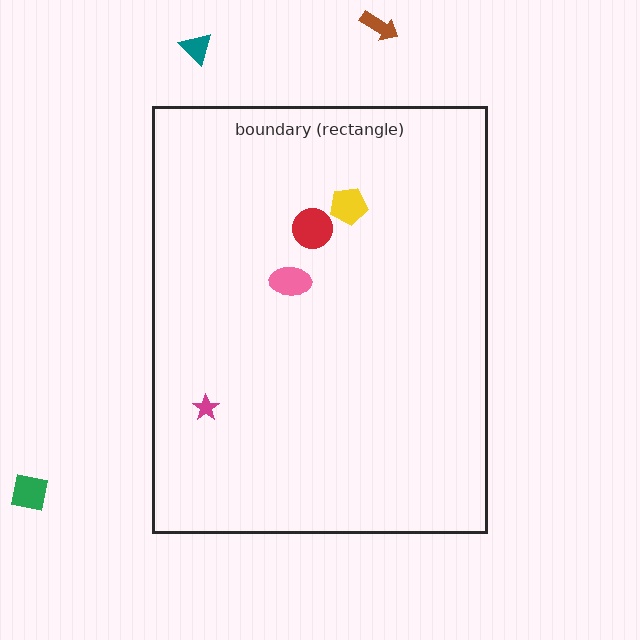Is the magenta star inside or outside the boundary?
Inside.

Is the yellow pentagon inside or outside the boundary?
Inside.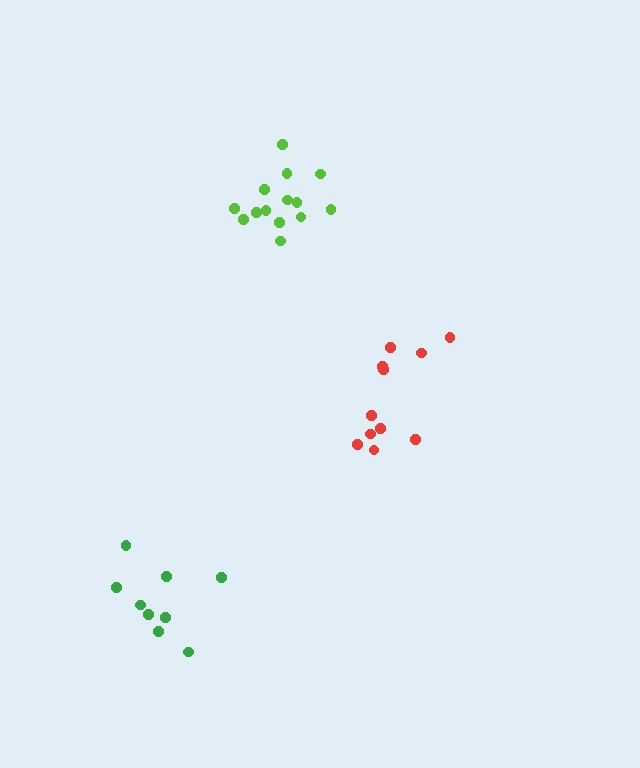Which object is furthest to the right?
The red cluster is rightmost.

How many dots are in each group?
Group 1: 14 dots, Group 2: 9 dots, Group 3: 11 dots (34 total).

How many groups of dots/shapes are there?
There are 3 groups.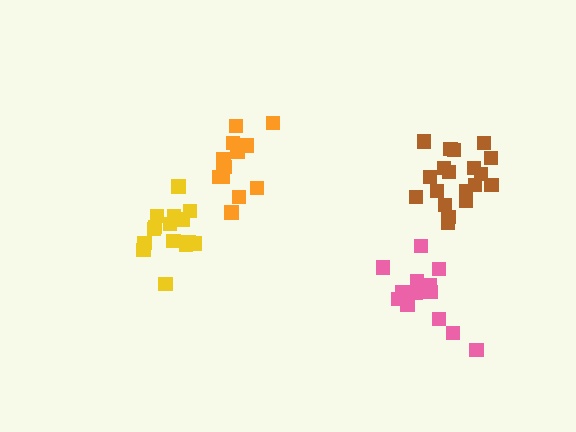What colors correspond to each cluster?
The clusters are colored: brown, orange, pink, yellow.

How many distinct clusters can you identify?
There are 4 distinct clusters.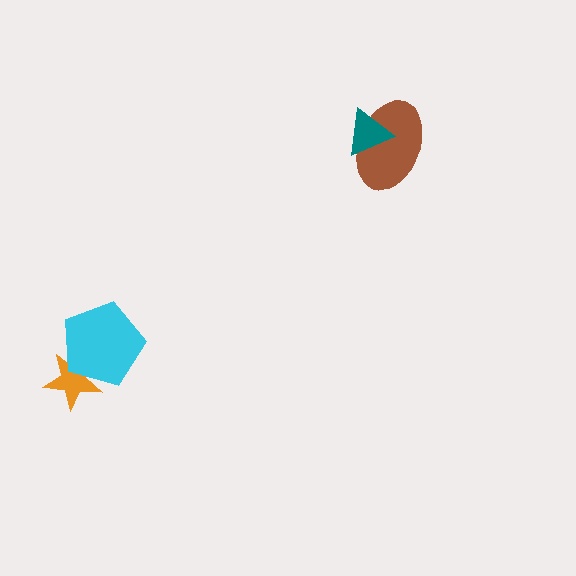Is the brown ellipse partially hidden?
Yes, it is partially covered by another shape.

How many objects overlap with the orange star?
1 object overlaps with the orange star.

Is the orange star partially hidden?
Yes, it is partially covered by another shape.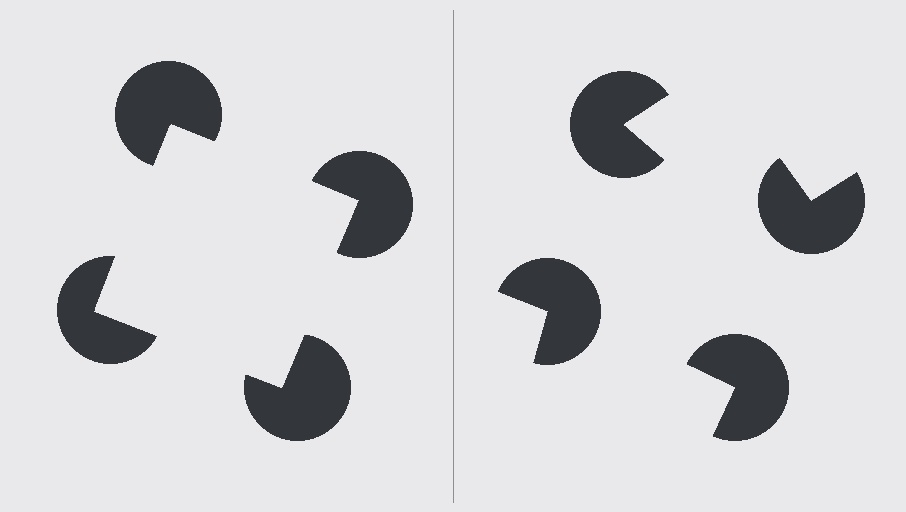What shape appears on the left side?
An illusory square.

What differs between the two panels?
The pac-man discs are positioned identically on both sides; only the wedge orientations differ. On the left they align to a square; on the right they are misaligned.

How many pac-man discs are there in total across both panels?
8 — 4 on each side.